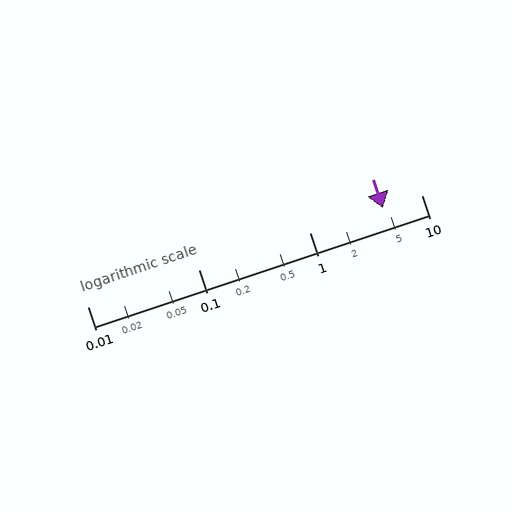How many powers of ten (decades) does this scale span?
The scale spans 3 decades, from 0.01 to 10.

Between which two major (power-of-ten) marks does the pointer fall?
The pointer is between 1 and 10.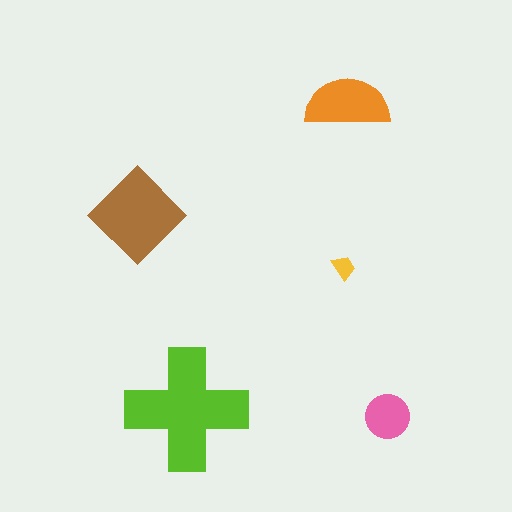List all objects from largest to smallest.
The lime cross, the brown diamond, the orange semicircle, the pink circle, the yellow trapezoid.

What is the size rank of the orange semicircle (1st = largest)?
3rd.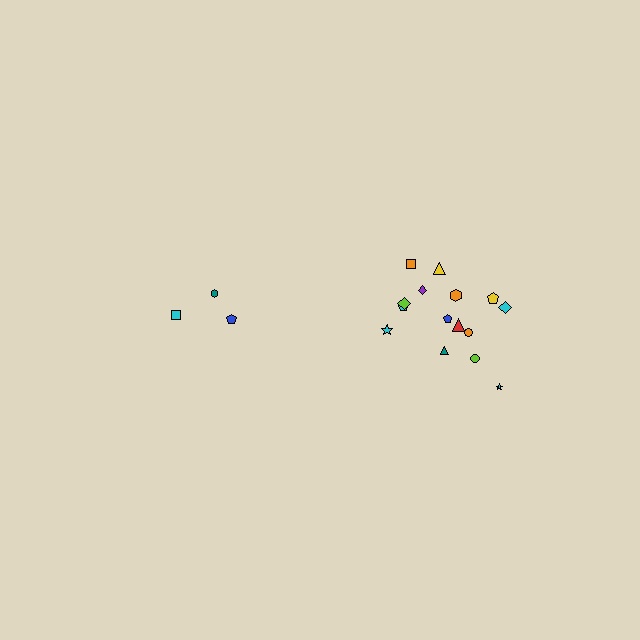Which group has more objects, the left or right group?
The right group.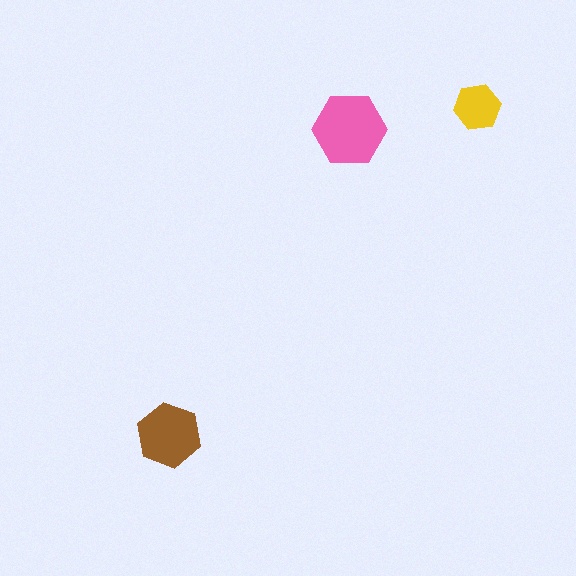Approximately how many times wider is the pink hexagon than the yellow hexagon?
About 1.5 times wider.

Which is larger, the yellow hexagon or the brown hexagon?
The brown one.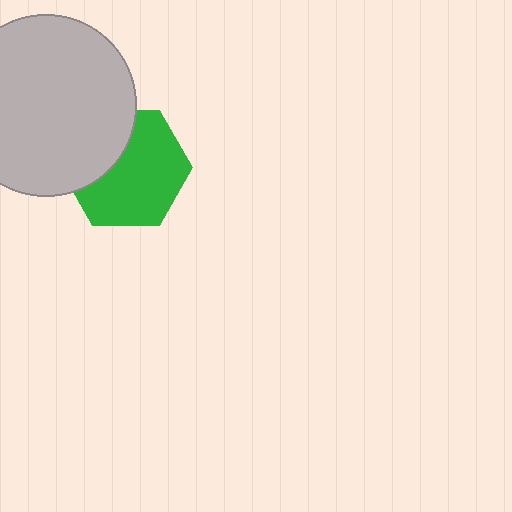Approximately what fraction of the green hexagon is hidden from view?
Roughly 33% of the green hexagon is hidden behind the light gray circle.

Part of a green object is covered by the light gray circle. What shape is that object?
It is a hexagon.